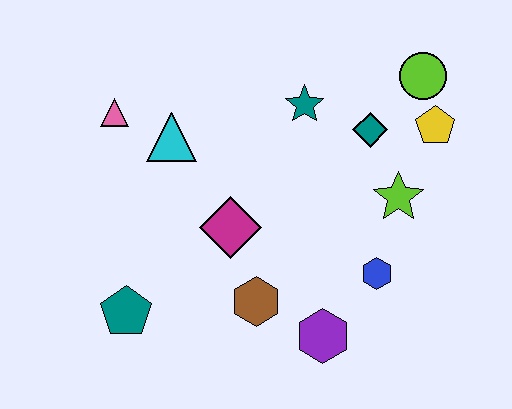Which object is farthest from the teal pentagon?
The lime circle is farthest from the teal pentagon.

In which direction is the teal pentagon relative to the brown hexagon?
The teal pentagon is to the left of the brown hexagon.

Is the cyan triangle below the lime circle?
Yes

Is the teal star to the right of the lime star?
No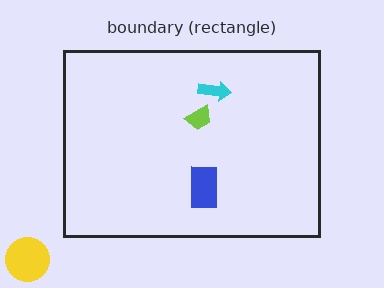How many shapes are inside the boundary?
3 inside, 1 outside.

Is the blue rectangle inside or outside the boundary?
Inside.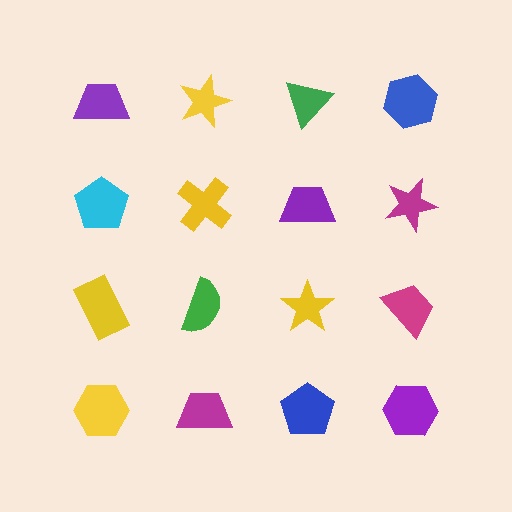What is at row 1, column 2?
A yellow star.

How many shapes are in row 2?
4 shapes.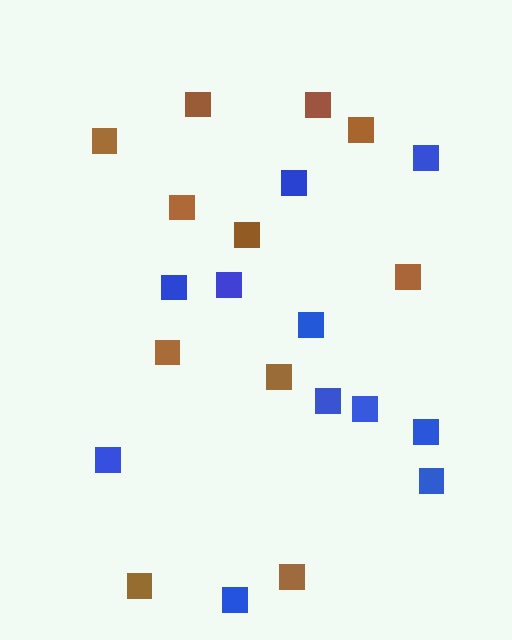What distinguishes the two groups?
There are 2 groups: one group of blue squares (11) and one group of brown squares (11).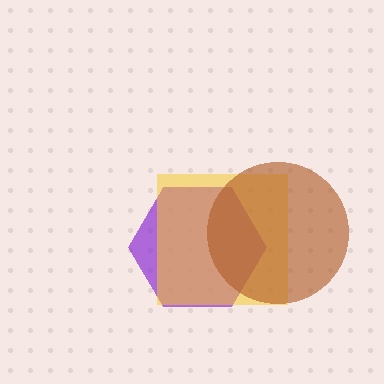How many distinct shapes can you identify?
There are 3 distinct shapes: a purple hexagon, a yellow square, a brown circle.